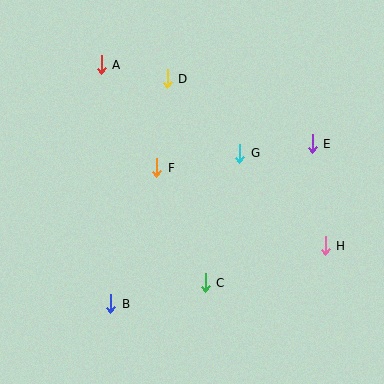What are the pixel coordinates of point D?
Point D is at (167, 79).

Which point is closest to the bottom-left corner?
Point B is closest to the bottom-left corner.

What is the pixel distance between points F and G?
The distance between F and G is 84 pixels.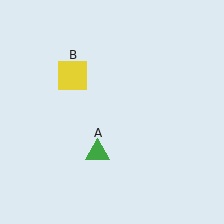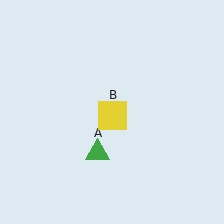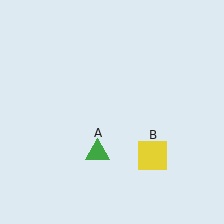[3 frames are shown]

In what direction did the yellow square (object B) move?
The yellow square (object B) moved down and to the right.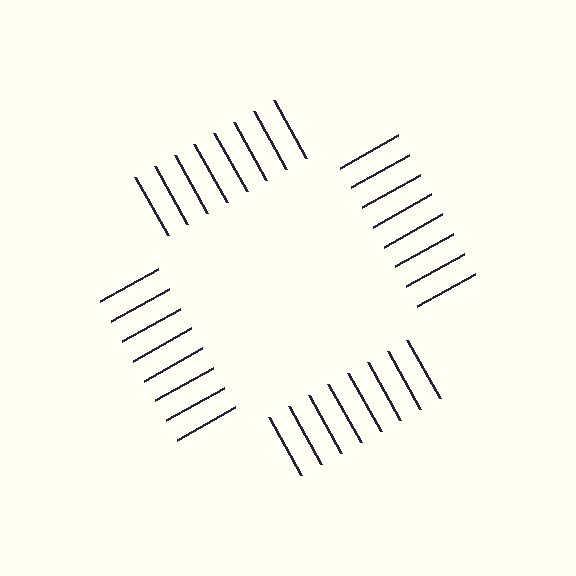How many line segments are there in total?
32 — 8 along each of the 4 edges.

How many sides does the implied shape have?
4 sides — the line-ends trace a square.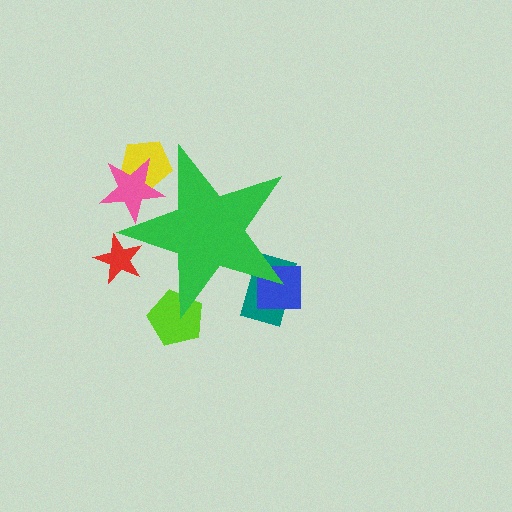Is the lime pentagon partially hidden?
Yes, the lime pentagon is partially hidden behind the green star.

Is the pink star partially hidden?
Yes, the pink star is partially hidden behind the green star.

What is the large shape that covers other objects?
A green star.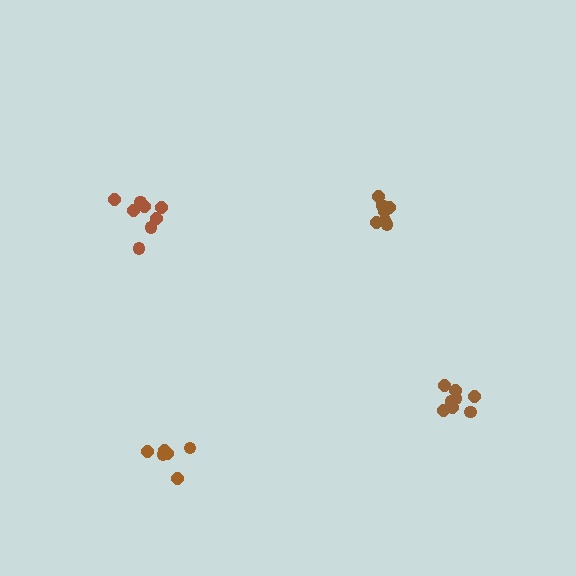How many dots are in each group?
Group 1: 7 dots, Group 2: 8 dots, Group 3: 8 dots, Group 4: 6 dots (29 total).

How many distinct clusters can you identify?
There are 4 distinct clusters.